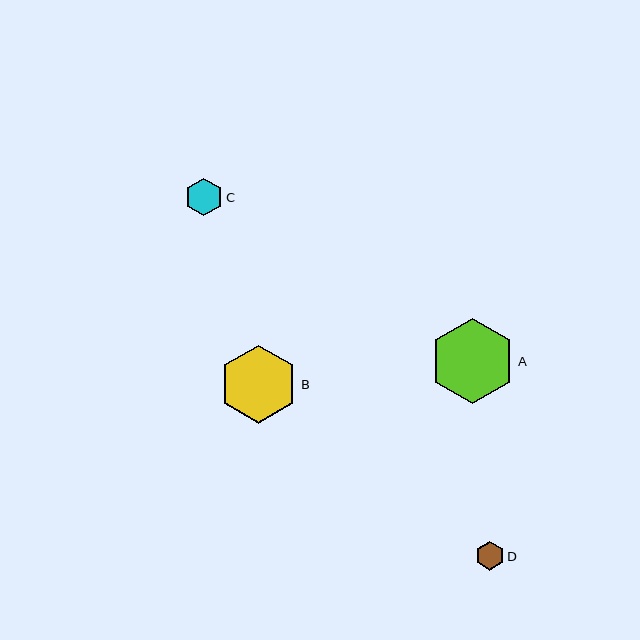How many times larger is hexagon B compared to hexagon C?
Hexagon B is approximately 2.1 times the size of hexagon C.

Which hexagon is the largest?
Hexagon A is the largest with a size of approximately 85 pixels.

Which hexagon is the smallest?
Hexagon D is the smallest with a size of approximately 29 pixels.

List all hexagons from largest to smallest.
From largest to smallest: A, B, C, D.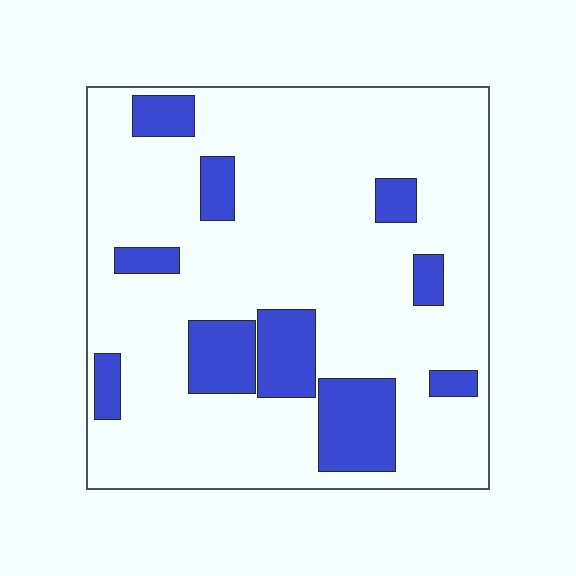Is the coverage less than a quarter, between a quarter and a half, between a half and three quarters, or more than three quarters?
Less than a quarter.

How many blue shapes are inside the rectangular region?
10.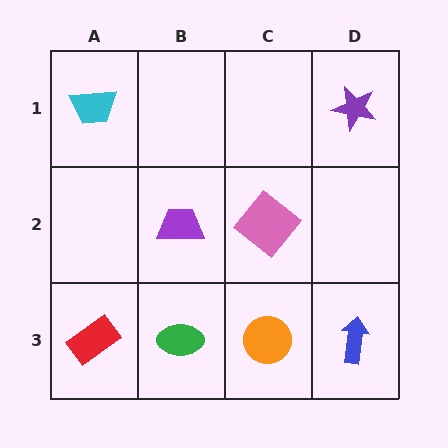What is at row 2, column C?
A pink diamond.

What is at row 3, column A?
A red rectangle.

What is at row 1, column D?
A purple star.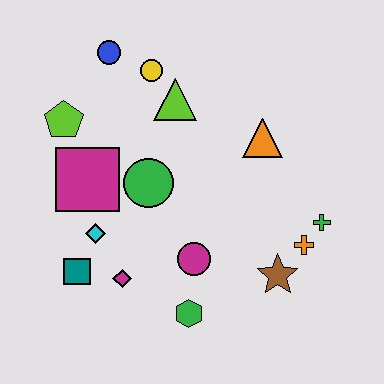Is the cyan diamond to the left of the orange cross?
Yes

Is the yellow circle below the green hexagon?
No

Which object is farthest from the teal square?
The green cross is farthest from the teal square.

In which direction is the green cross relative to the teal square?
The green cross is to the right of the teal square.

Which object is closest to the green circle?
The magenta square is closest to the green circle.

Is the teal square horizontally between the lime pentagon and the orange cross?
Yes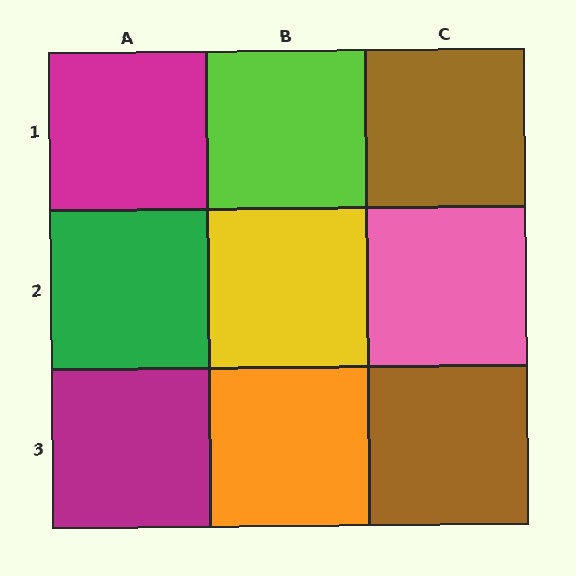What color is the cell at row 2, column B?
Yellow.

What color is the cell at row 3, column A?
Magenta.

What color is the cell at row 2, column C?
Pink.